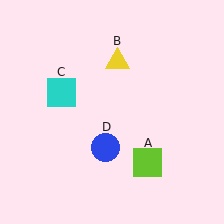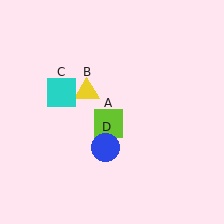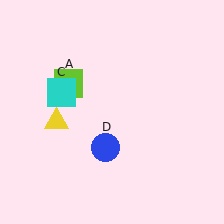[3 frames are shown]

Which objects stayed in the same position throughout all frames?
Cyan square (object C) and blue circle (object D) remained stationary.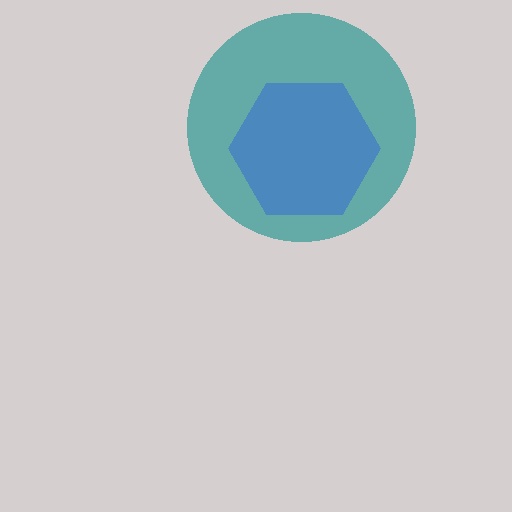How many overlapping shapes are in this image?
There are 2 overlapping shapes in the image.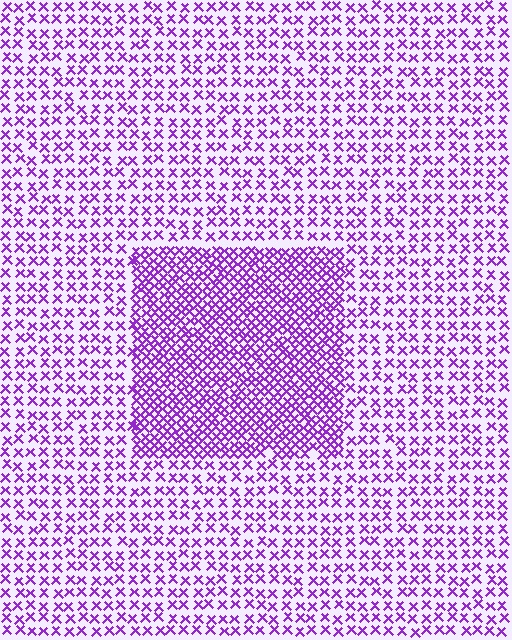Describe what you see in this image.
The image contains small purple elements arranged at two different densities. A rectangle-shaped region is visible where the elements are more densely packed than the surrounding area.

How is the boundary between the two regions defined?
The boundary is defined by a change in element density (approximately 2.1x ratio). All elements are the same color, size, and shape.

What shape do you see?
I see a rectangle.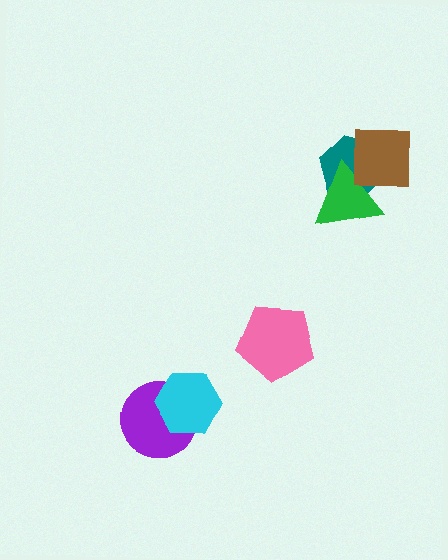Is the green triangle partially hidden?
Yes, it is partially covered by another shape.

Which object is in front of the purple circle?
The cyan hexagon is in front of the purple circle.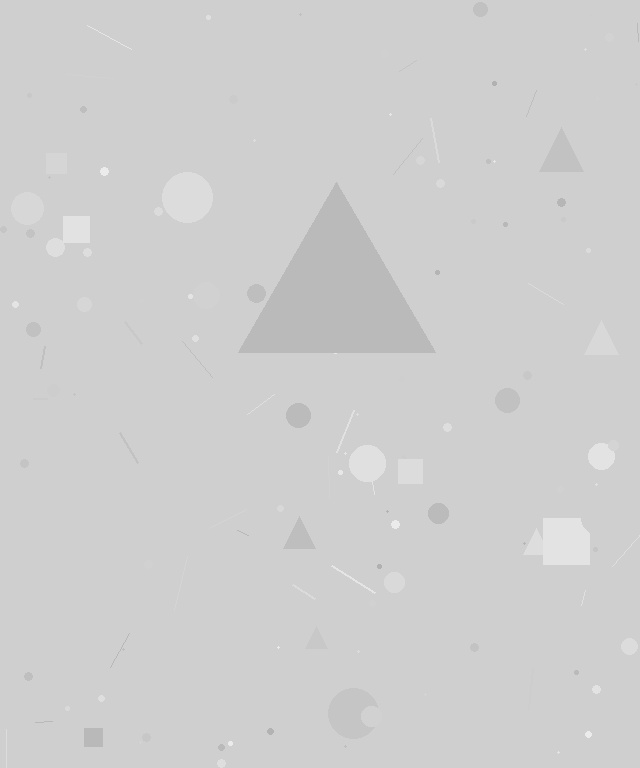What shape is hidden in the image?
A triangle is hidden in the image.